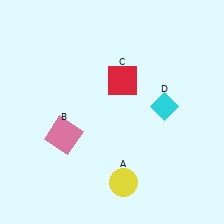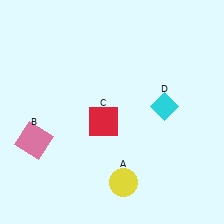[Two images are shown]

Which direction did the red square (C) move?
The red square (C) moved down.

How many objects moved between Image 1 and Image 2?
2 objects moved between the two images.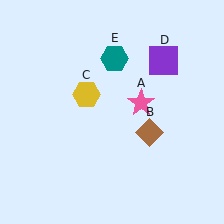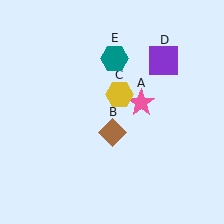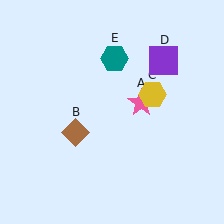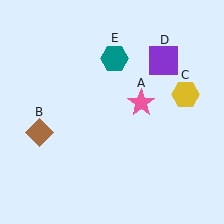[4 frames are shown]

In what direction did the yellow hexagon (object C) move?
The yellow hexagon (object C) moved right.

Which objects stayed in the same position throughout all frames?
Pink star (object A) and purple square (object D) and teal hexagon (object E) remained stationary.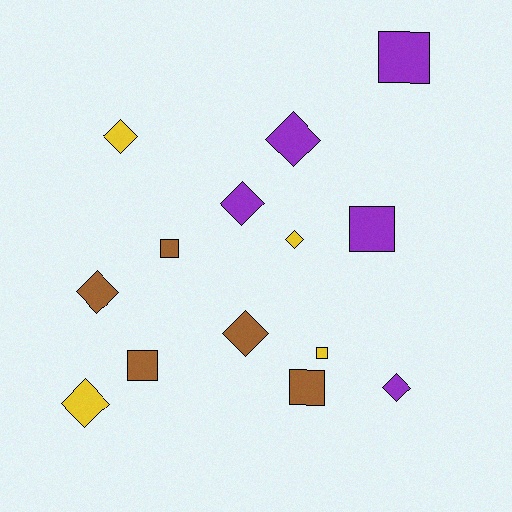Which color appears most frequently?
Purple, with 5 objects.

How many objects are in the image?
There are 14 objects.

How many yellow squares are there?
There is 1 yellow square.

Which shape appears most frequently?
Diamond, with 8 objects.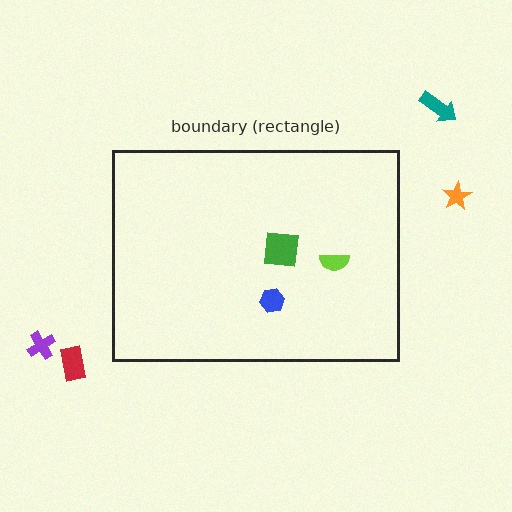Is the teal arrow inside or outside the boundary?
Outside.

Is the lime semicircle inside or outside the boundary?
Inside.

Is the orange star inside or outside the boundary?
Outside.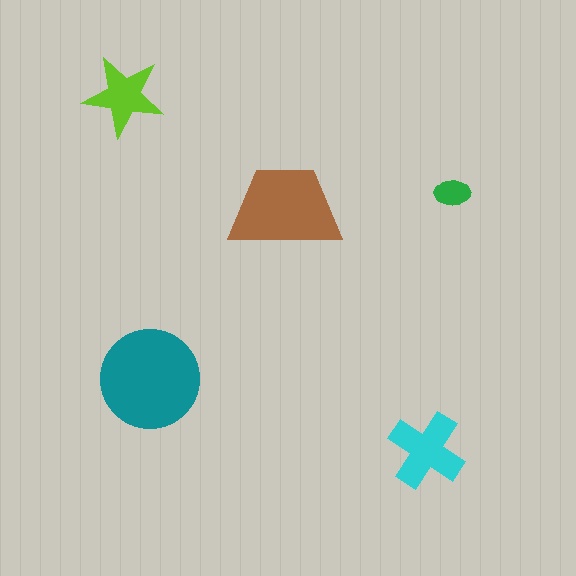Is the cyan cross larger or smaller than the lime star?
Larger.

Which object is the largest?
The teal circle.